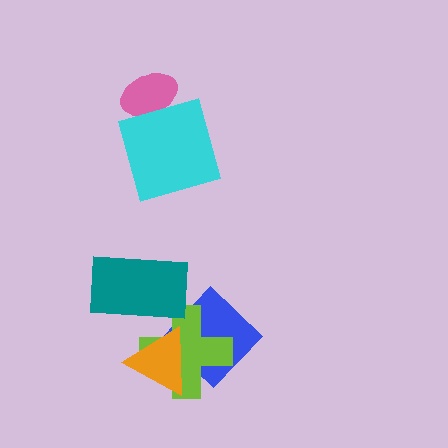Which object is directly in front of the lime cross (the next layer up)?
The teal rectangle is directly in front of the lime cross.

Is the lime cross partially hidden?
Yes, it is partially covered by another shape.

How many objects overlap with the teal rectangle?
2 objects overlap with the teal rectangle.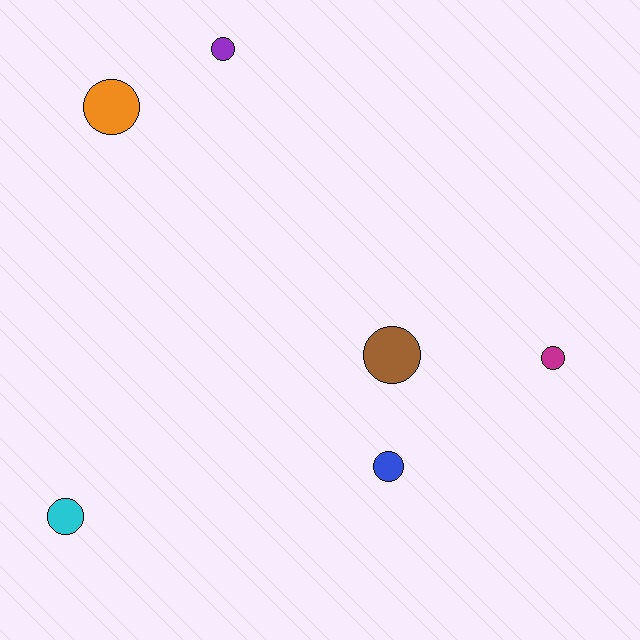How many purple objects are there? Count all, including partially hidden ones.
There is 1 purple object.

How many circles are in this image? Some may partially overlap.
There are 6 circles.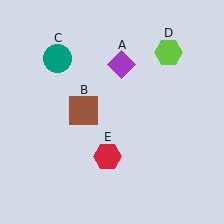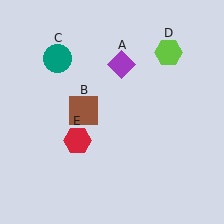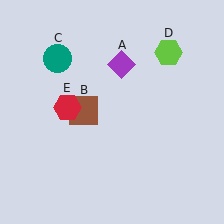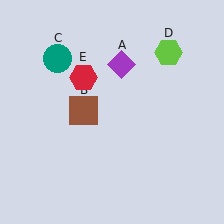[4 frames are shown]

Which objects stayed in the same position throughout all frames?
Purple diamond (object A) and brown square (object B) and teal circle (object C) and lime hexagon (object D) remained stationary.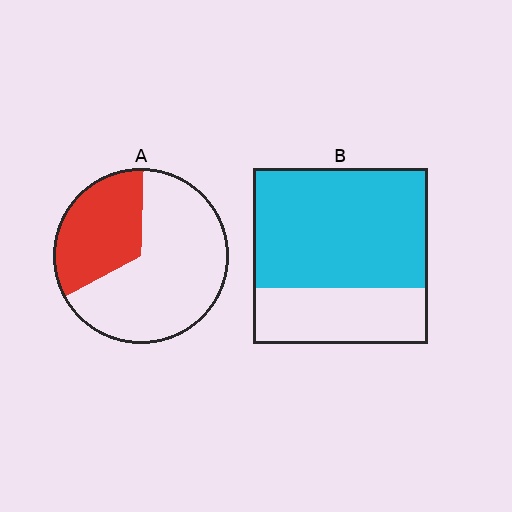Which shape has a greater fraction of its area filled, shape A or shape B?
Shape B.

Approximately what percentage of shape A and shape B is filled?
A is approximately 35% and B is approximately 70%.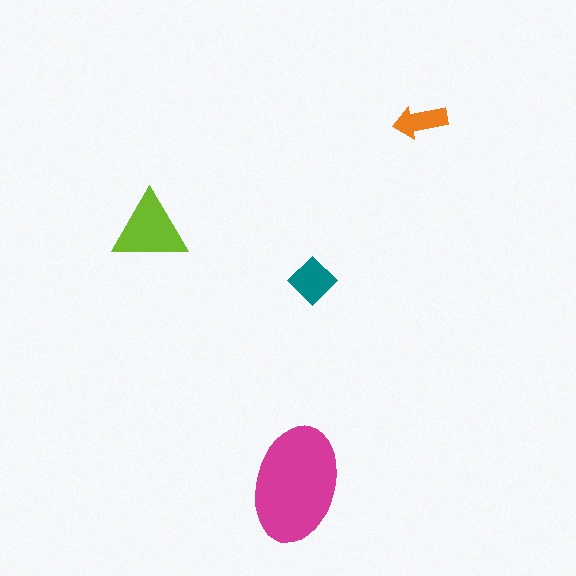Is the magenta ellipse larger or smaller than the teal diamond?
Larger.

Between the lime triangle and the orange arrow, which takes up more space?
The lime triangle.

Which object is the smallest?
The orange arrow.